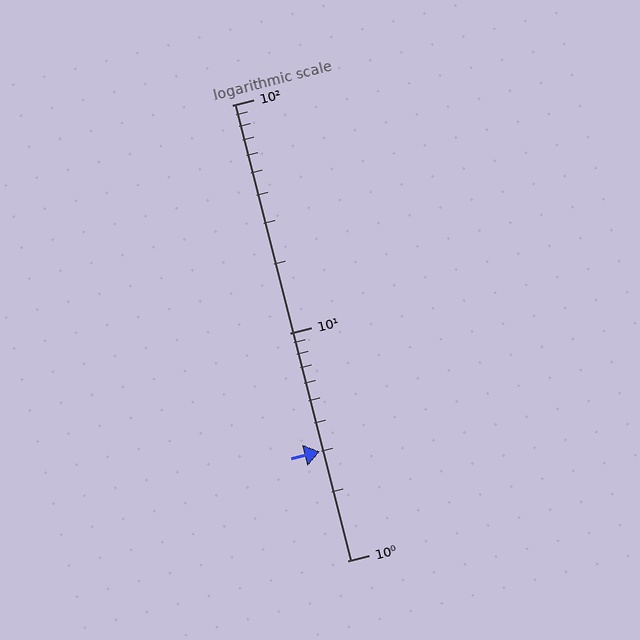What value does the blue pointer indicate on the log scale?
The pointer indicates approximately 3.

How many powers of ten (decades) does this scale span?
The scale spans 2 decades, from 1 to 100.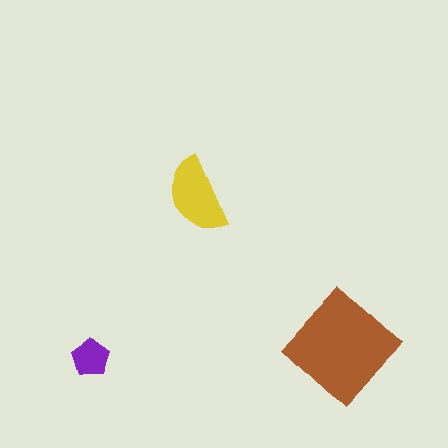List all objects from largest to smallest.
The brown diamond, the yellow semicircle, the purple pentagon.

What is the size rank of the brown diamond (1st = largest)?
1st.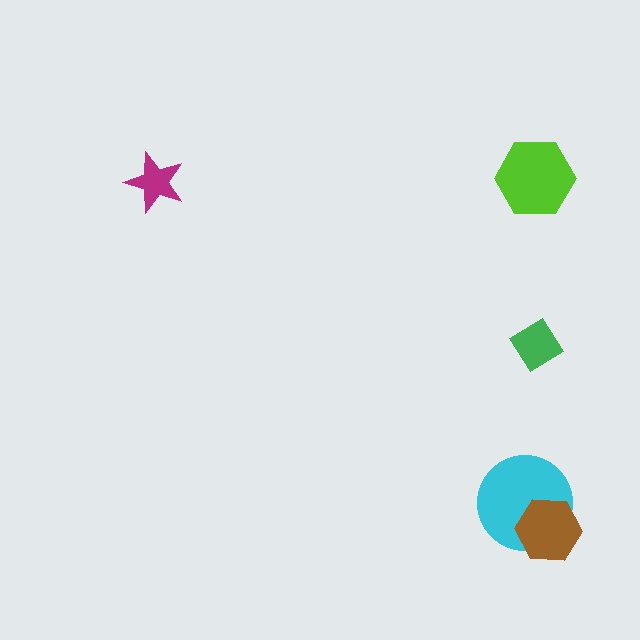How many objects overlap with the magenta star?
0 objects overlap with the magenta star.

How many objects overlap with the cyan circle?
1 object overlaps with the cyan circle.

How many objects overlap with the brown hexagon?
1 object overlaps with the brown hexagon.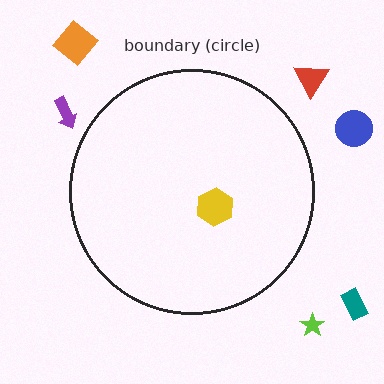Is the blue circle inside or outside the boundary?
Outside.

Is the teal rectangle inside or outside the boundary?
Outside.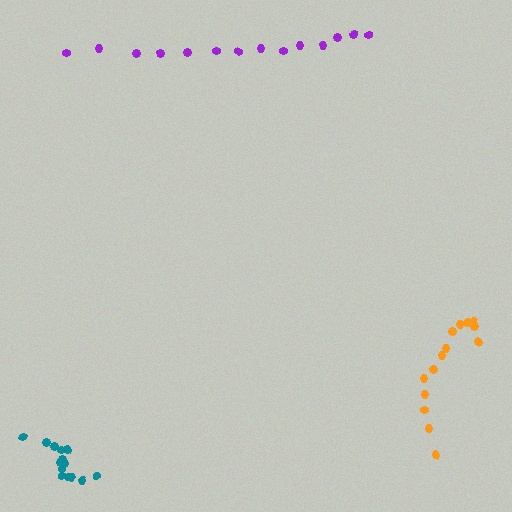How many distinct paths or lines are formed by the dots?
There are 3 distinct paths.